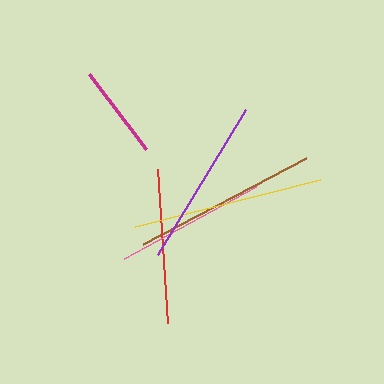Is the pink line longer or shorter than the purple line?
The purple line is longer than the pink line.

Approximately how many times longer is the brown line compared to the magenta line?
The brown line is approximately 2.0 times the length of the magenta line.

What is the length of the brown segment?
The brown segment is approximately 185 pixels long.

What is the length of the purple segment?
The purple segment is approximately 169 pixels long.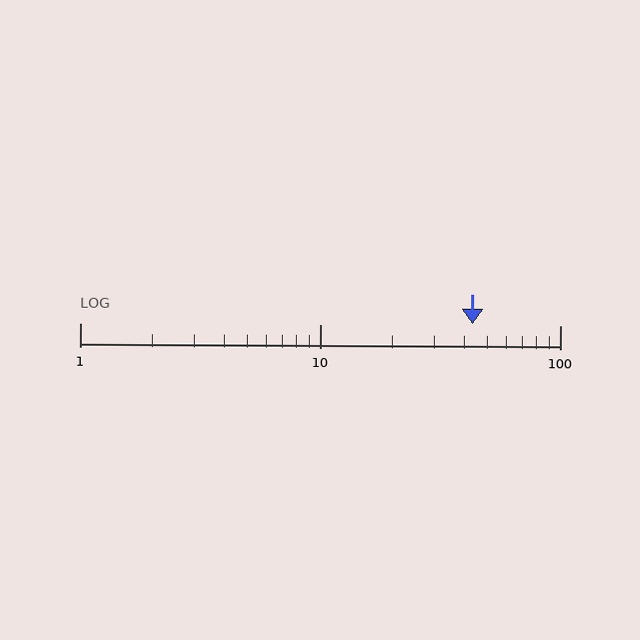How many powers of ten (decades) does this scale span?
The scale spans 2 decades, from 1 to 100.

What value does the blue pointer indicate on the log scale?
The pointer indicates approximately 43.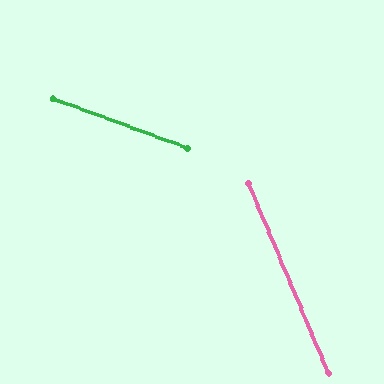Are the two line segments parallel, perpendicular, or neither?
Neither parallel nor perpendicular — they differ by about 47°.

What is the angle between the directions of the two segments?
Approximately 47 degrees.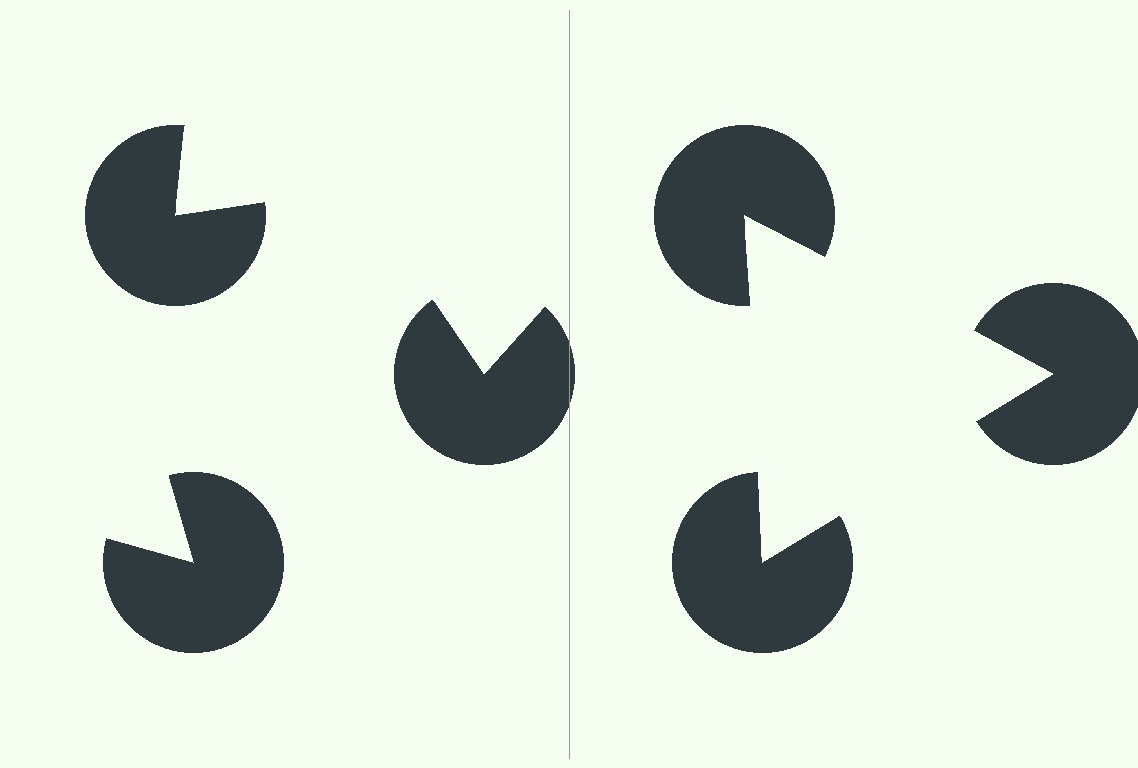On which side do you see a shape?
An illusory triangle appears on the right side. On the left side the wedge cuts are rotated, so no coherent shape forms.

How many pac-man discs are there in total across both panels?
6 — 3 on each side.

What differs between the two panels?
The pac-man discs are positioned identically on both sides; only the wedge orientations differ. On the right they align to a triangle; on the left they are misaligned.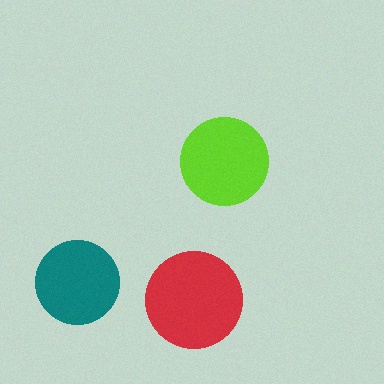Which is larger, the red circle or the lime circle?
The red one.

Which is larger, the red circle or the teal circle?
The red one.